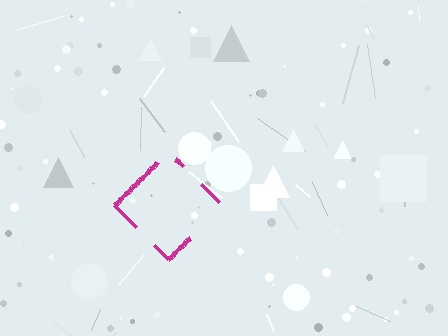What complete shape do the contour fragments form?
The contour fragments form a diamond.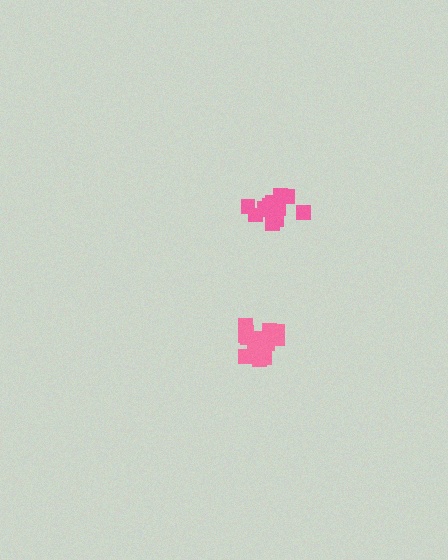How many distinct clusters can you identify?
There are 2 distinct clusters.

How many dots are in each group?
Group 1: 14 dots, Group 2: 17 dots (31 total).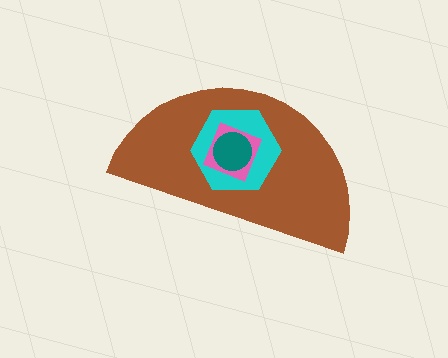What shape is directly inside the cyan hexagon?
The pink square.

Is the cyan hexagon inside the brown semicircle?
Yes.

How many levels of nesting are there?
4.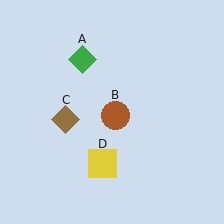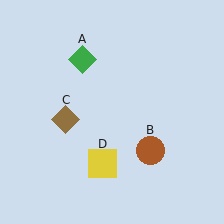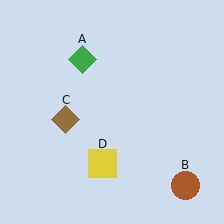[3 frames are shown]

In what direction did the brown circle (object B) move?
The brown circle (object B) moved down and to the right.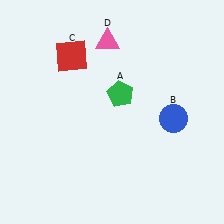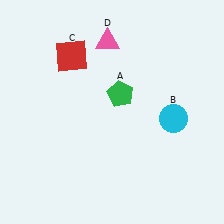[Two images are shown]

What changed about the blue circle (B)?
In Image 1, B is blue. In Image 2, it changed to cyan.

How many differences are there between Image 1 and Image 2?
There is 1 difference between the two images.